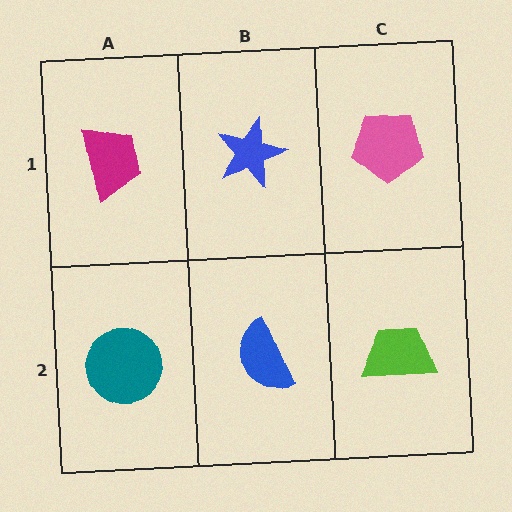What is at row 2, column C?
A lime trapezoid.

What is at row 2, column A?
A teal circle.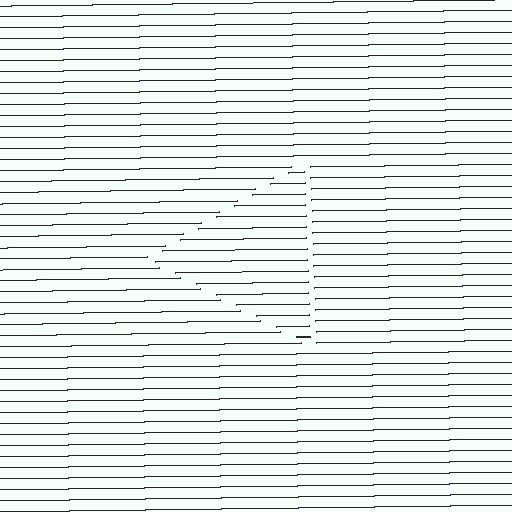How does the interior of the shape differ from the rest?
The interior of the shape contains the same grating, shifted by half a period — the contour is defined by the phase discontinuity where line-ends from the inner and outer gratings abut.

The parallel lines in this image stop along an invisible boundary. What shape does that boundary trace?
An illusory triangle. The interior of the shape contains the same grating, shifted by half a period — the contour is defined by the phase discontinuity where line-ends from the inner and outer gratings abut.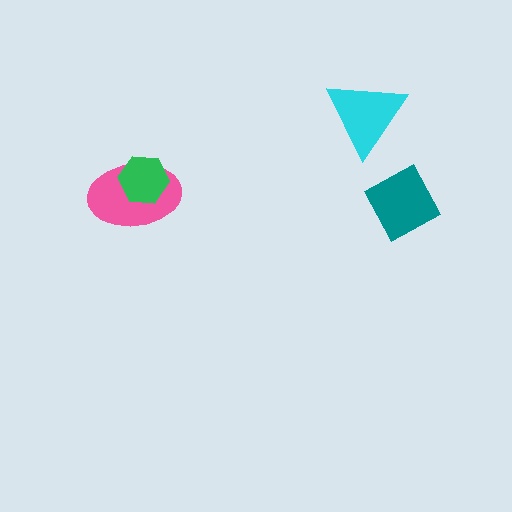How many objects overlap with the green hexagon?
1 object overlaps with the green hexagon.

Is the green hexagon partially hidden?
No, no other shape covers it.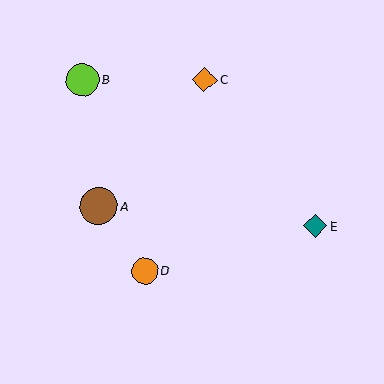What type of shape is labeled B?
Shape B is a lime circle.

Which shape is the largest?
The brown circle (labeled A) is the largest.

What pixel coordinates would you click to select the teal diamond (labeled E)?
Click at (315, 226) to select the teal diamond E.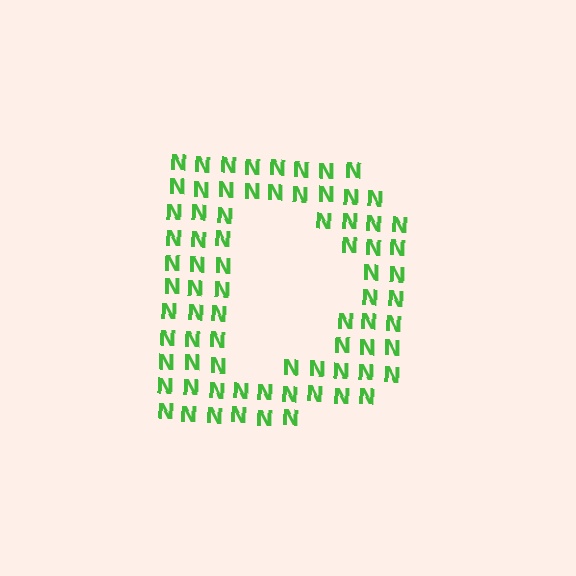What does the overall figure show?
The overall figure shows the letter D.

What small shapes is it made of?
It is made of small letter N's.